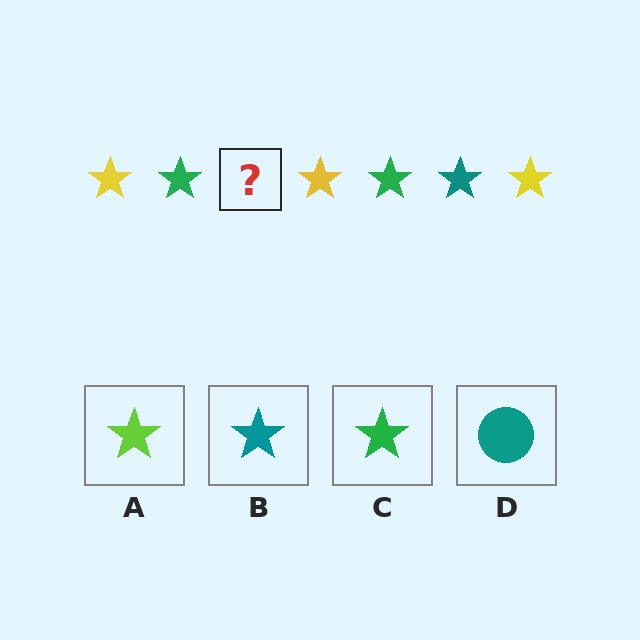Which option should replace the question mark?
Option B.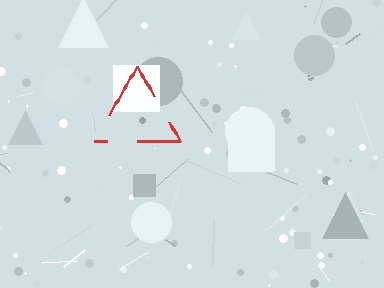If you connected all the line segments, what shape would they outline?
They would outline a triangle.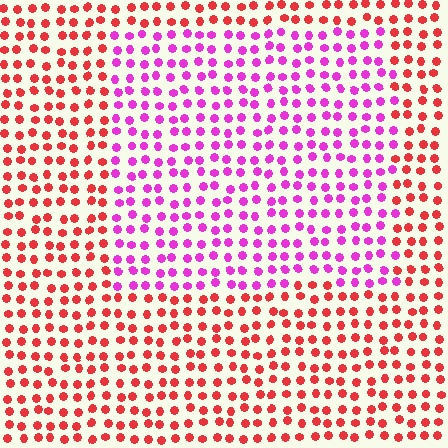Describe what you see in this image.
The image is filled with small red elements in a uniform arrangement. A rectangle-shaped region is visible where the elements are tinted to a slightly different hue, forming a subtle color boundary.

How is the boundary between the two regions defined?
The boundary is defined purely by a slight shift in hue (about 52 degrees). Spacing, size, and orientation are identical on both sides.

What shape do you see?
I see a rectangle.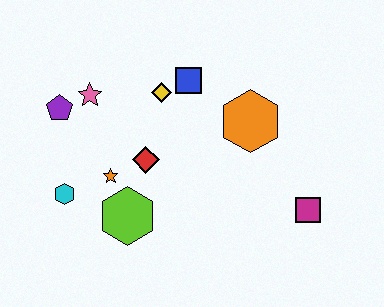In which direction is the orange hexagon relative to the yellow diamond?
The orange hexagon is to the right of the yellow diamond.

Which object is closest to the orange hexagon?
The blue square is closest to the orange hexagon.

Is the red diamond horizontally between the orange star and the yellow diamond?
Yes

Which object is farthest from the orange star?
The magenta square is farthest from the orange star.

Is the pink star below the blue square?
Yes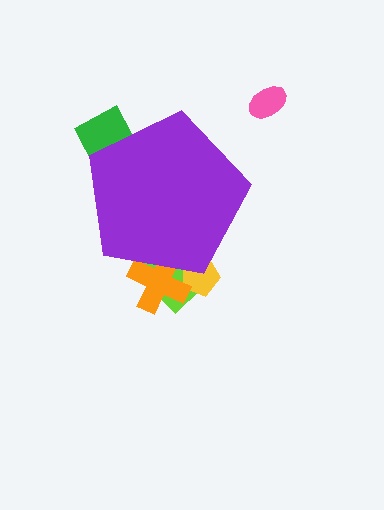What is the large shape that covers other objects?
A purple pentagon.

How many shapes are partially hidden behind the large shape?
4 shapes are partially hidden.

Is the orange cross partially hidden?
Yes, the orange cross is partially hidden behind the purple pentagon.